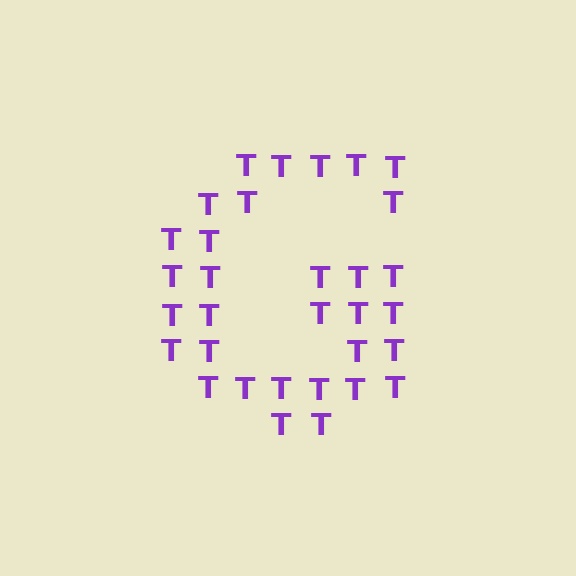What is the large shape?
The large shape is the letter G.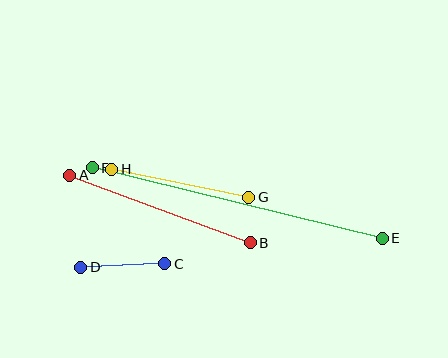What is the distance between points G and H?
The distance is approximately 140 pixels.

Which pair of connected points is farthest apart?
Points E and F are farthest apart.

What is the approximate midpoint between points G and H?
The midpoint is at approximately (180, 183) pixels.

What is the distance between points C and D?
The distance is approximately 84 pixels.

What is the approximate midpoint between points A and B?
The midpoint is at approximately (160, 209) pixels.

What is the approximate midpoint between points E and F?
The midpoint is at approximately (237, 203) pixels.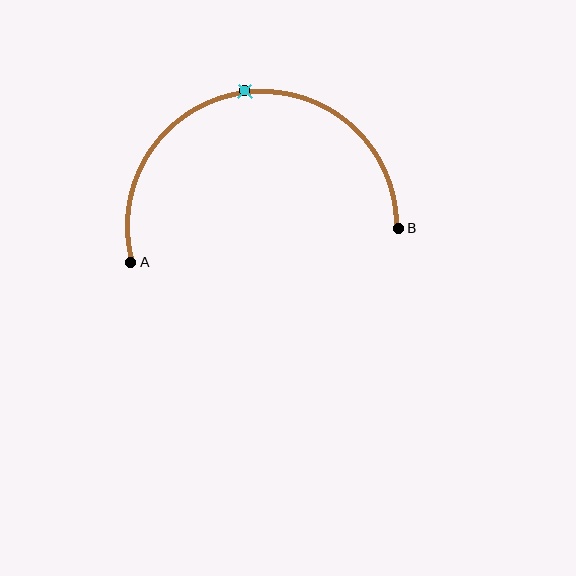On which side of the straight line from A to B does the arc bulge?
The arc bulges above the straight line connecting A and B.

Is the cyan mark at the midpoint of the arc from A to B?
Yes. The cyan mark lies on the arc at equal arc-length from both A and B — it is the arc midpoint.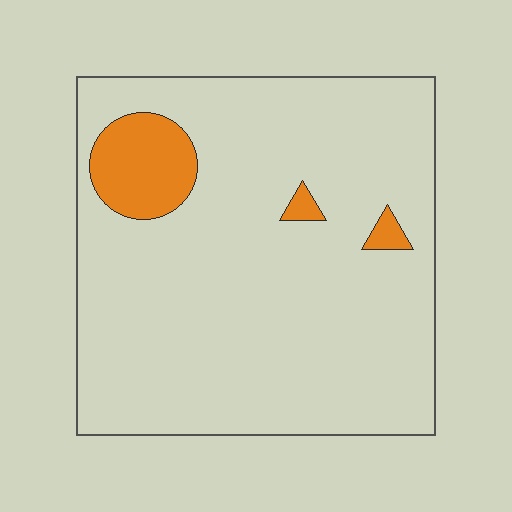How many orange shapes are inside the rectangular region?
3.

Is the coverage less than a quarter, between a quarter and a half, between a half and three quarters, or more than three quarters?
Less than a quarter.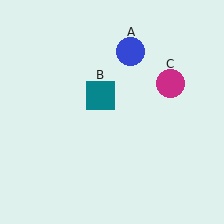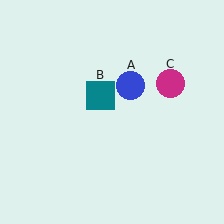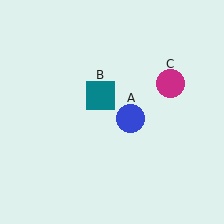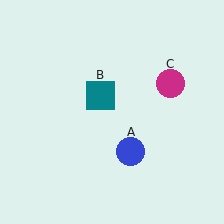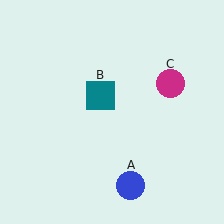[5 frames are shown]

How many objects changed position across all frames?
1 object changed position: blue circle (object A).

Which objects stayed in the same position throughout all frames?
Teal square (object B) and magenta circle (object C) remained stationary.